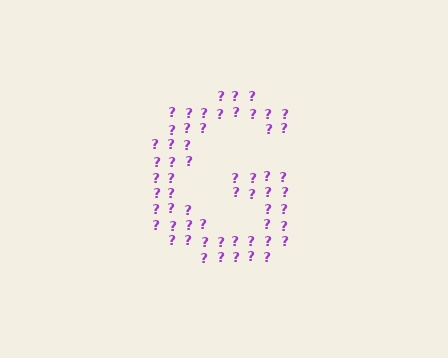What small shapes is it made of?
It is made of small question marks.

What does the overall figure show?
The overall figure shows the letter G.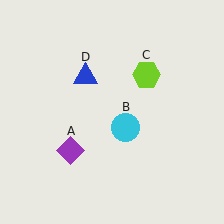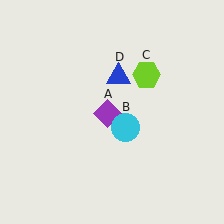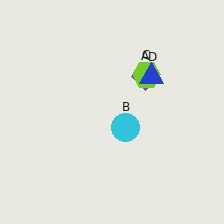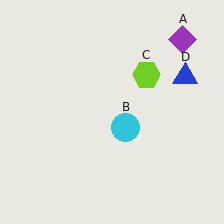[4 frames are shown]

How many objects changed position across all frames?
2 objects changed position: purple diamond (object A), blue triangle (object D).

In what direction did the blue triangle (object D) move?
The blue triangle (object D) moved right.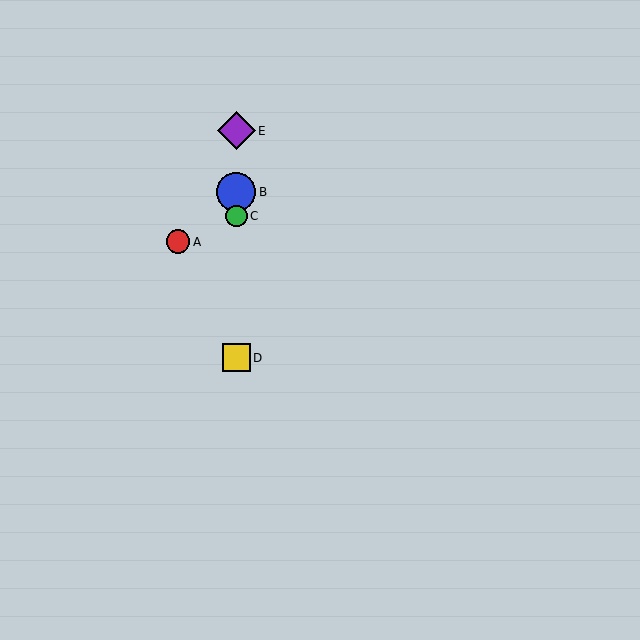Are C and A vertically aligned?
No, C is at x≈236 and A is at x≈178.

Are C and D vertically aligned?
Yes, both are at x≈236.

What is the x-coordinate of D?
Object D is at x≈236.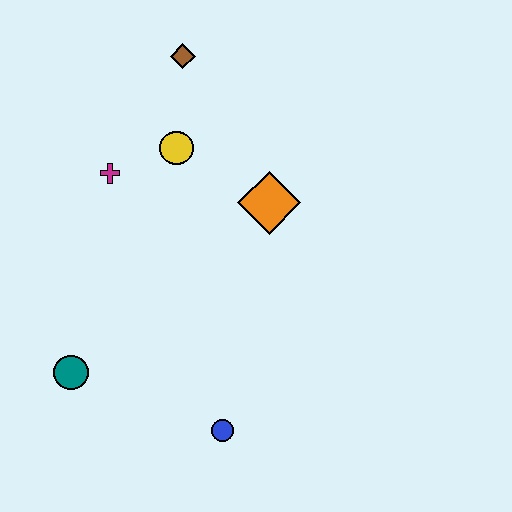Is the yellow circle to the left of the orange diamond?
Yes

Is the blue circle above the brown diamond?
No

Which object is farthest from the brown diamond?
The blue circle is farthest from the brown diamond.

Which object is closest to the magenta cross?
The yellow circle is closest to the magenta cross.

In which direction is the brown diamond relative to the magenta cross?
The brown diamond is above the magenta cross.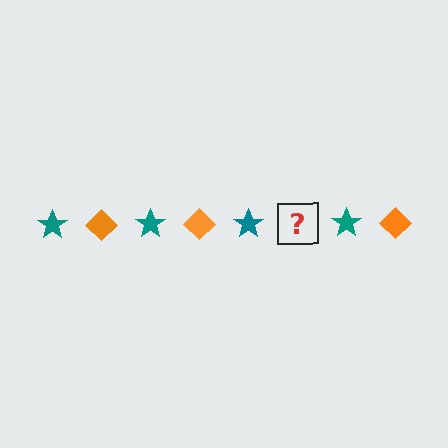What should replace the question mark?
The question mark should be replaced with an orange diamond.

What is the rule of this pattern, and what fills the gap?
The rule is that the pattern alternates between teal star and orange diamond. The gap should be filled with an orange diamond.